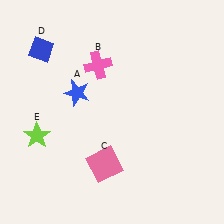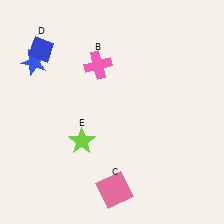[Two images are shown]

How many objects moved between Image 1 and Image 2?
3 objects moved between the two images.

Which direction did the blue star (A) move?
The blue star (A) moved left.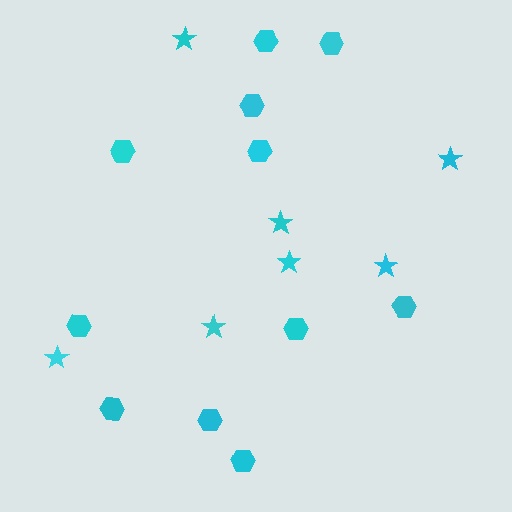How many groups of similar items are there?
There are 2 groups: one group of stars (7) and one group of hexagons (11).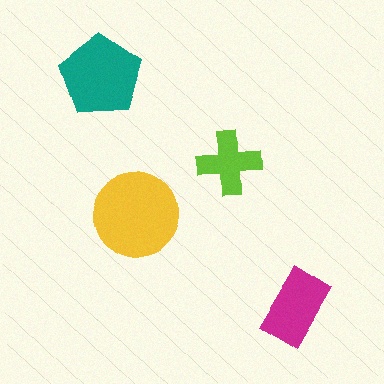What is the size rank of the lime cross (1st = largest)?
4th.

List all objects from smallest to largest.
The lime cross, the magenta rectangle, the teal pentagon, the yellow circle.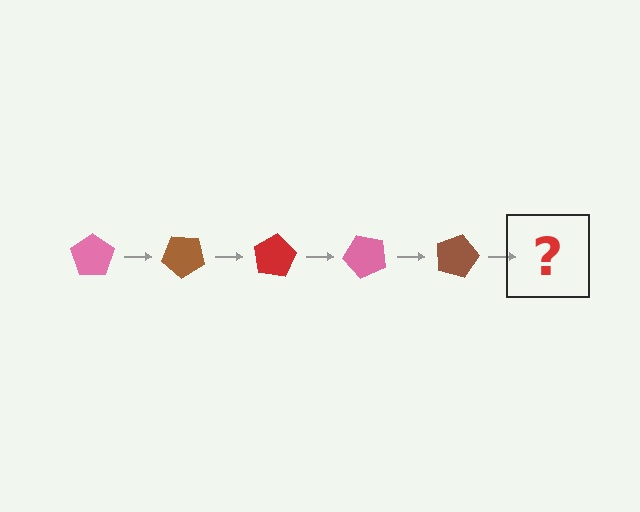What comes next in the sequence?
The next element should be a red pentagon, rotated 200 degrees from the start.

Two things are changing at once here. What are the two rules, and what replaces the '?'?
The two rules are that it rotates 40 degrees each step and the color cycles through pink, brown, and red. The '?' should be a red pentagon, rotated 200 degrees from the start.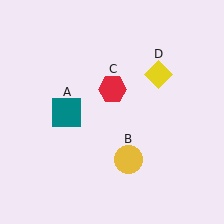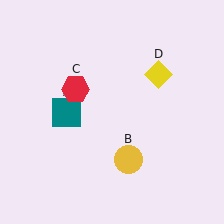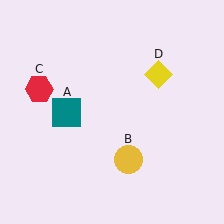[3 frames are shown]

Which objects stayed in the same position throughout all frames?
Teal square (object A) and yellow circle (object B) and yellow diamond (object D) remained stationary.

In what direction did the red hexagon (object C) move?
The red hexagon (object C) moved left.